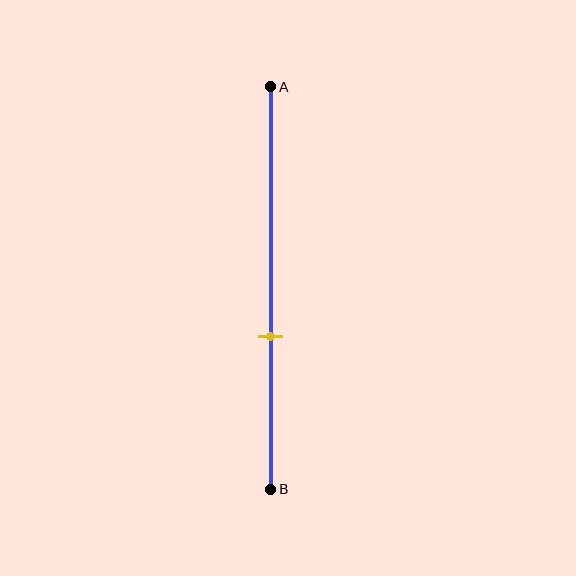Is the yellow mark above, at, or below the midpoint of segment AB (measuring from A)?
The yellow mark is below the midpoint of segment AB.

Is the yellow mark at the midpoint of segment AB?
No, the mark is at about 60% from A, not at the 50% midpoint.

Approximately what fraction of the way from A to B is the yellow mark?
The yellow mark is approximately 60% of the way from A to B.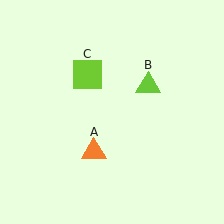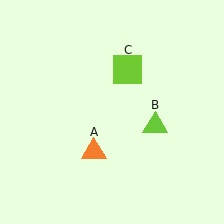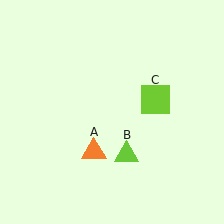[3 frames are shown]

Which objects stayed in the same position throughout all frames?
Orange triangle (object A) remained stationary.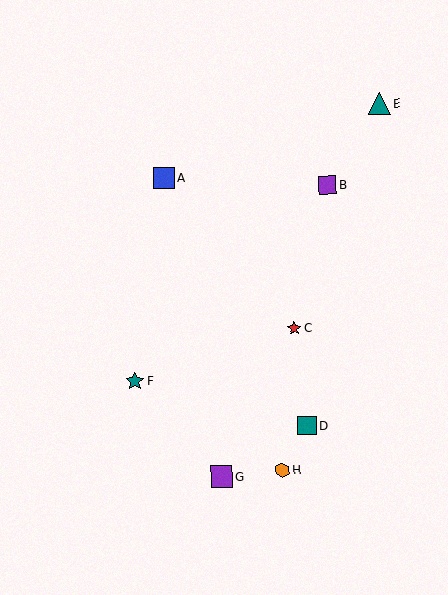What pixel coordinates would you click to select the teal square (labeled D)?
Click at (307, 426) to select the teal square D.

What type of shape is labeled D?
Shape D is a teal square.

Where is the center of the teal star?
The center of the teal star is at (135, 381).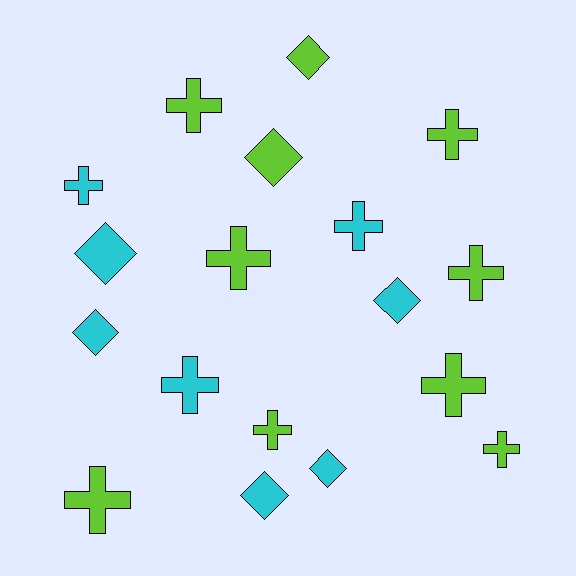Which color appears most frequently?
Lime, with 10 objects.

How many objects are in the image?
There are 18 objects.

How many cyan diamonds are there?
There are 5 cyan diamonds.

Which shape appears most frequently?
Cross, with 11 objects.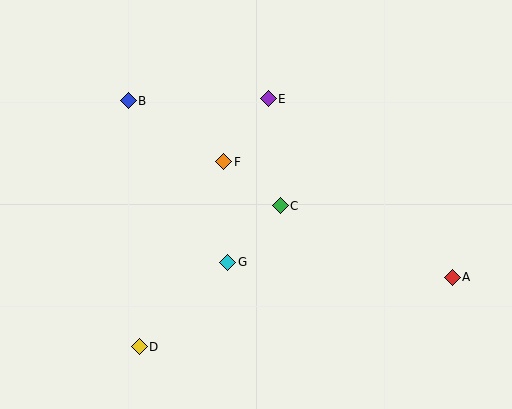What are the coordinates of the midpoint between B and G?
The midpoint between B and G is at (178, 181).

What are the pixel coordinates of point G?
Point G is at (228, 262).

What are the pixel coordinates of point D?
Point D is at (139, 347).